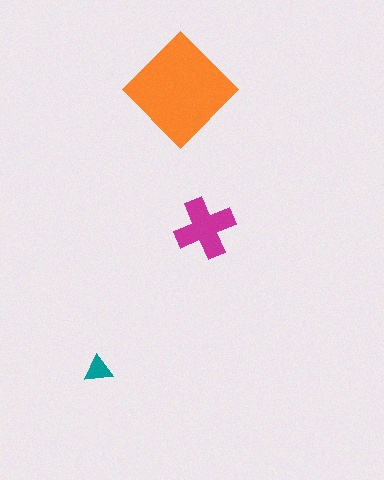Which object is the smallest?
The teal triangle.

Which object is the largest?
The orange diamond.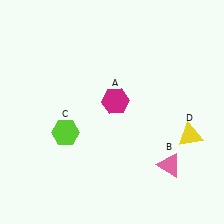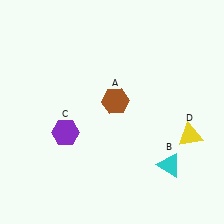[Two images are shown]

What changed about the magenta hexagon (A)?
In Image 1, A is magenta. In Image 2, it changed to brown.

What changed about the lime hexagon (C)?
In Image 1, C is lime. In Image 2, it changed to purple.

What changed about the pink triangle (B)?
In Image 1, B is pink. In Image 2, it changed to cyan.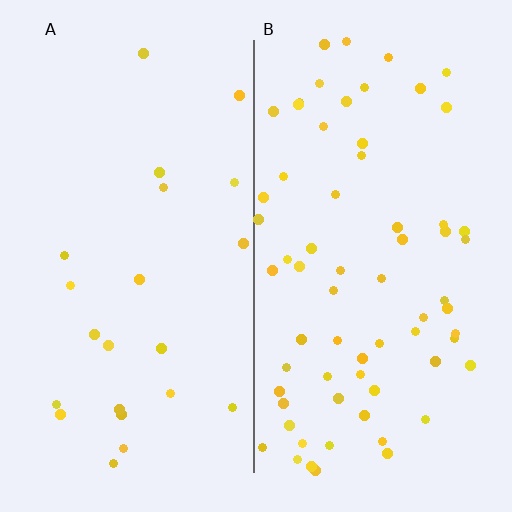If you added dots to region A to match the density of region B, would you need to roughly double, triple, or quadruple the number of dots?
Approximately triple.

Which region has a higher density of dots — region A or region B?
B (the right).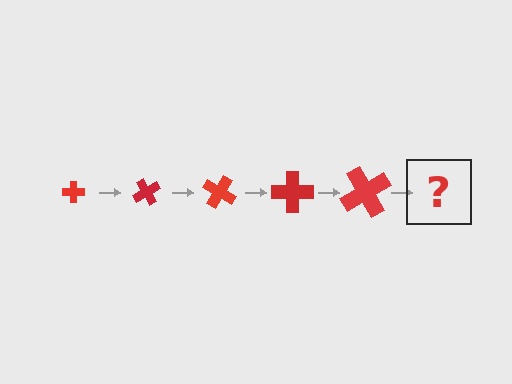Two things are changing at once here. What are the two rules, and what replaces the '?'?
The two rules are that the cross grows larger each step and it rotates 60 degrees each step. The '?' should be a cross, larger than the previous one and rotated 300 degrees from the start.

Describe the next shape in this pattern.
It should be a cross, larger than the previous one and rotated 300 degrees from the start.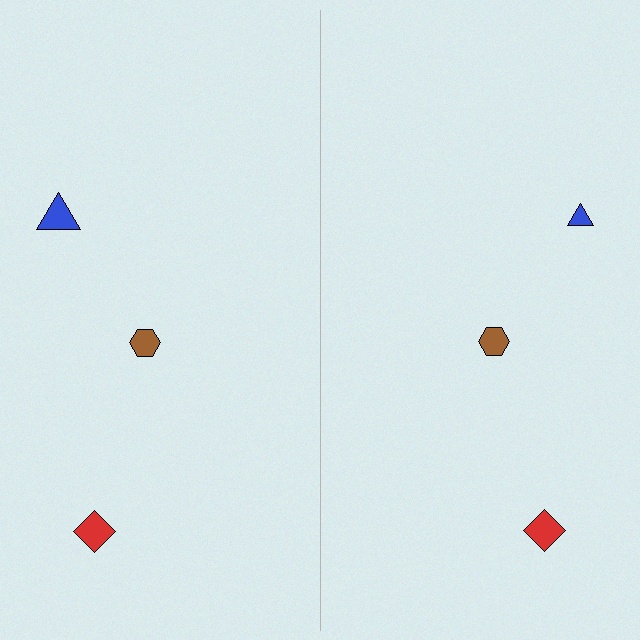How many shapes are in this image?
There are 6 shapes in this image.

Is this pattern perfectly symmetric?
No, the pattern is not perfectly symmetric. The blue triangle on the right side has a different size than its mirror counterpart.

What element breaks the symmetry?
The blue triangle on the right side has a different size than its mirror counterpart.